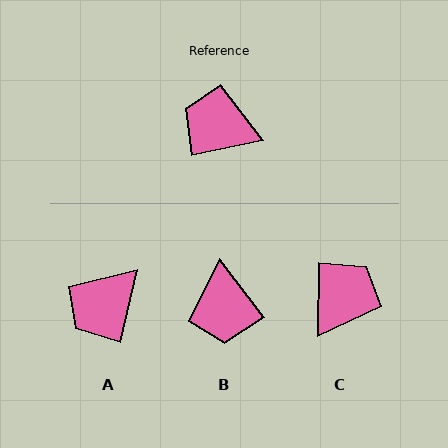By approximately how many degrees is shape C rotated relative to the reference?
Approximately 102 degrees clockwise.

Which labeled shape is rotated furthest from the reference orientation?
B, about 117 degrees away.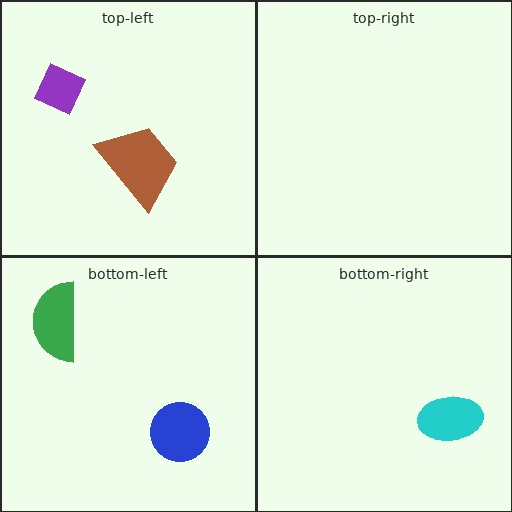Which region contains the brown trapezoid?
The top-left region.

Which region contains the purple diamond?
The top-left region.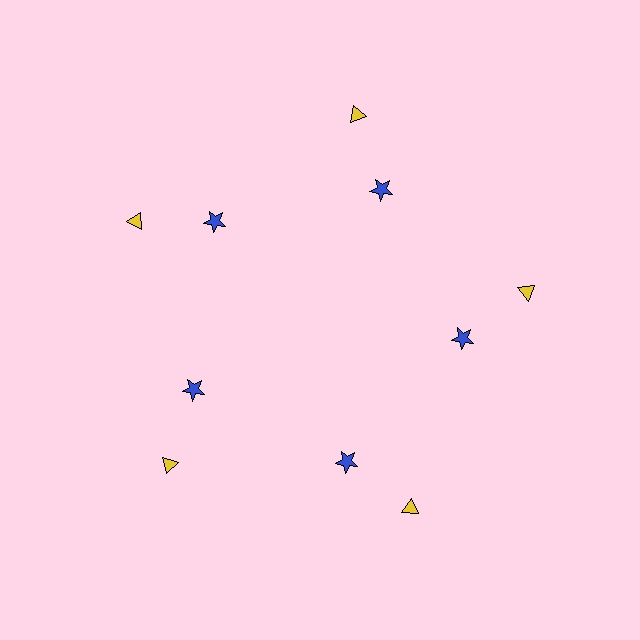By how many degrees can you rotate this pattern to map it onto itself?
The pattern maps onto itself every 72 degrees of rotation.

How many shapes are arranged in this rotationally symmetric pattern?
There are 10 shapes, arranged in 5 groups of 2.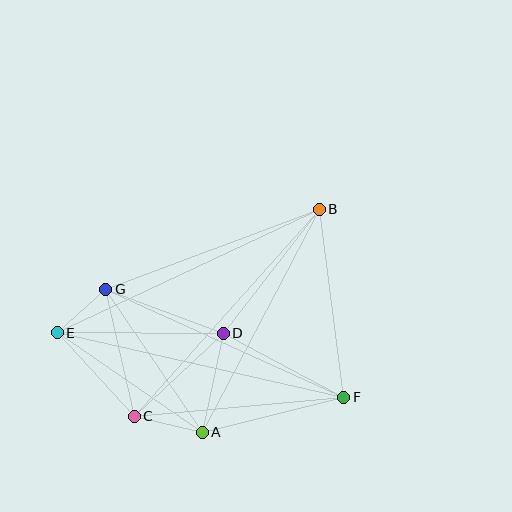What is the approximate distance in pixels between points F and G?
The distance between F and G is approximately 261 pixels.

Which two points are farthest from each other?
Points E and F are farthest from each other.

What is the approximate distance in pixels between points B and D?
The distance between B and D is approximately 157 pixels.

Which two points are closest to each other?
Points E and G are closest to each other.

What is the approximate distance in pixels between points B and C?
The distance between B and C is approximately 277 pixels.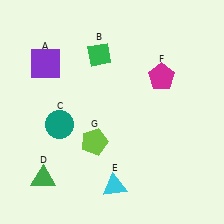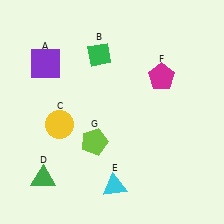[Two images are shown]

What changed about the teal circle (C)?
In Image 1, C is teal. In Image 2, it changed to yellow.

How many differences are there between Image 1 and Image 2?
There is 1 difference between the two images.